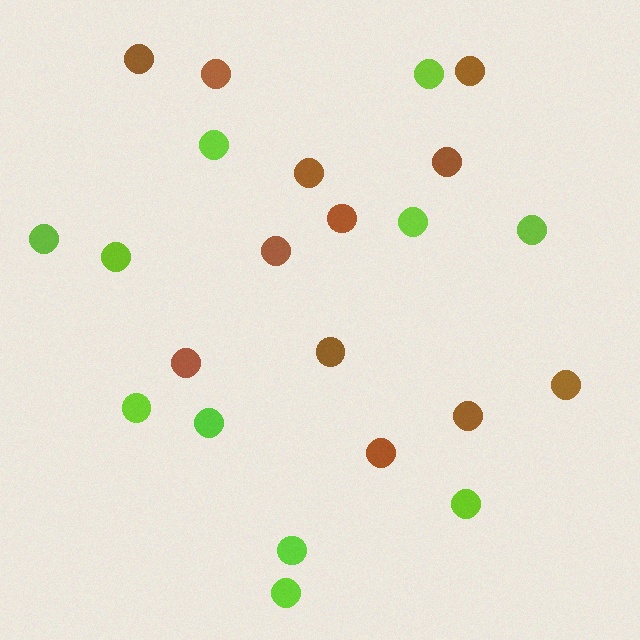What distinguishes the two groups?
There are 2 groups: one group of lime circles (11) and one group of brown circles (12).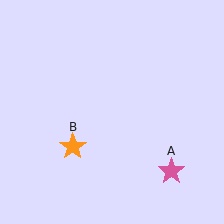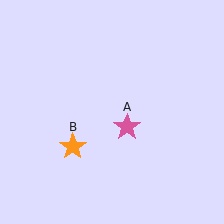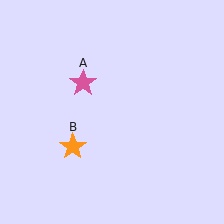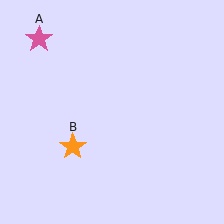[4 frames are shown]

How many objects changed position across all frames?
1 object changed position: pink star (object A).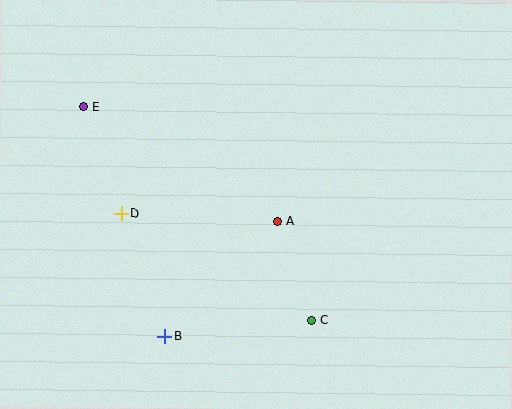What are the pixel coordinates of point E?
Point E is at (83, 107).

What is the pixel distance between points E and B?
The distance between E and B is 244 pixels.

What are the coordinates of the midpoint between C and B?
The midpoint between C and B is at (238, 328).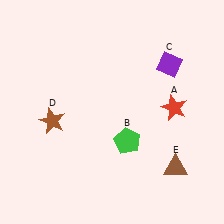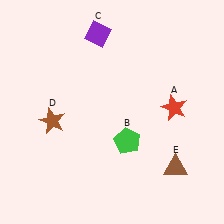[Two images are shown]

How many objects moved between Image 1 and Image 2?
1 object moved between the two images.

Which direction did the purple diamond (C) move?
The purple diamond (C) moved left.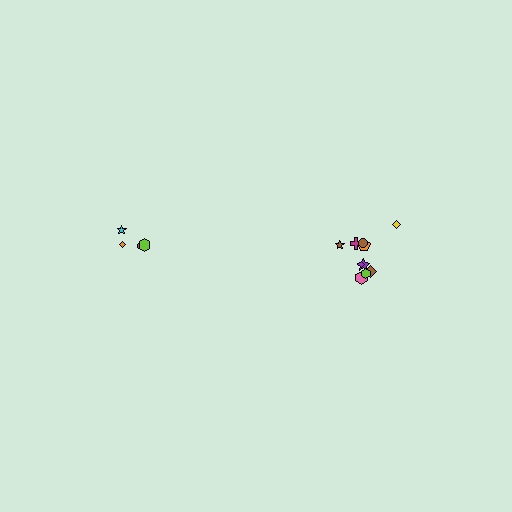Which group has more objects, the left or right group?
The right group.